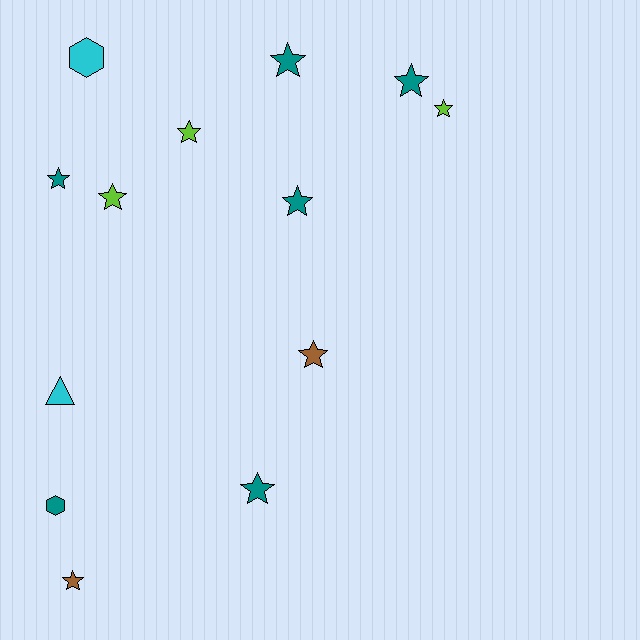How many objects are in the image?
There are 13 objects.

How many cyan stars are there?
There are no cyan stars.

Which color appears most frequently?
Teal, with 6 objects.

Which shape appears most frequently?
Star, with 10 objects.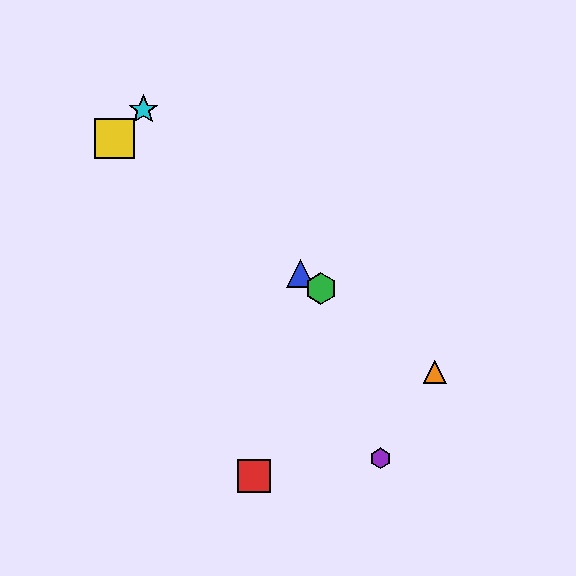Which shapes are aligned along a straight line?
The blue triangle, the green hexagon, the yellow square, the orange triangle are aligned along a straight line.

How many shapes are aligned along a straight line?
4 shapes (the blue triangle, the green hexagon, the yellow square, the orange triangle) are aligned along a straight line.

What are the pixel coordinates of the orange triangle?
The orange triangle is at (435, 372).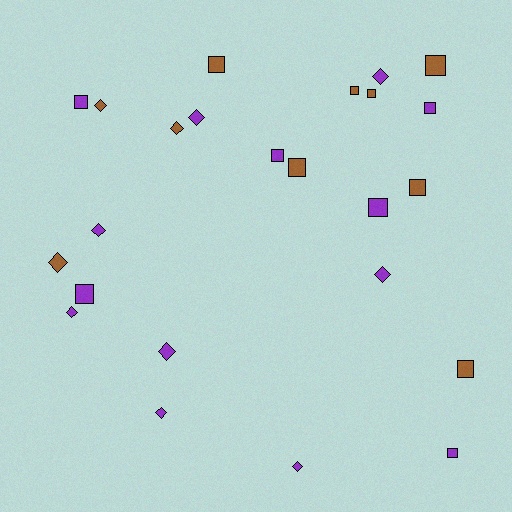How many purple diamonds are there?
There are 8 purple diamonds.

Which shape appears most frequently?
Square, with 13 objects.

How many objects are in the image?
There are 24 objects.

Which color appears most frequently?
Purple, with 14 objects.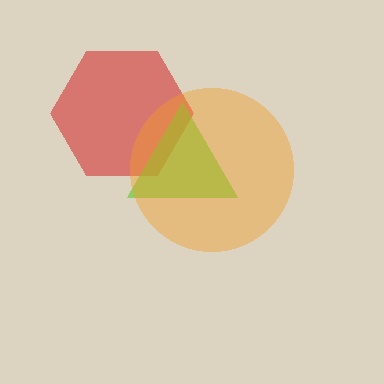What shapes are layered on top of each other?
The layered shapes are: a red hexagon, a lime triangle, an orange circle.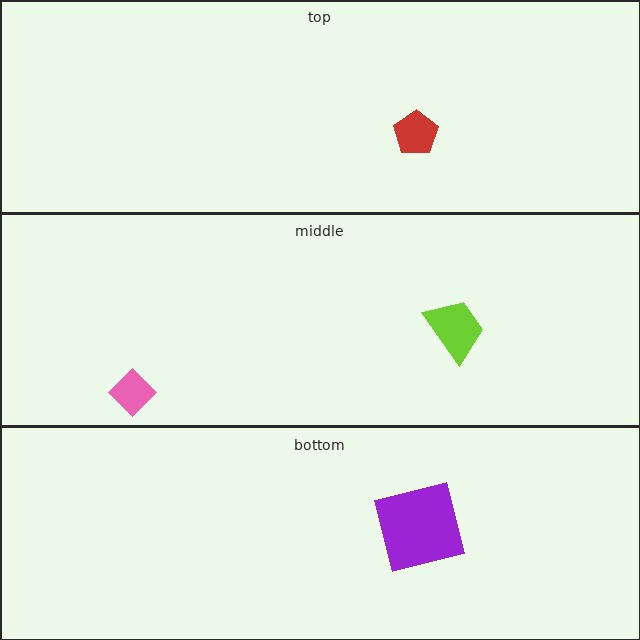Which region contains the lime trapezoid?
The middle region.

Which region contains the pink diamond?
The middle region.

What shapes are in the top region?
The red pentagon.